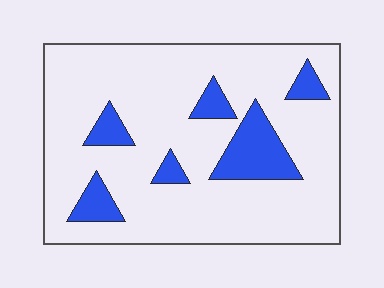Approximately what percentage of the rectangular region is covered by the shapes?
Approximately 15%.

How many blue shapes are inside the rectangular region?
6.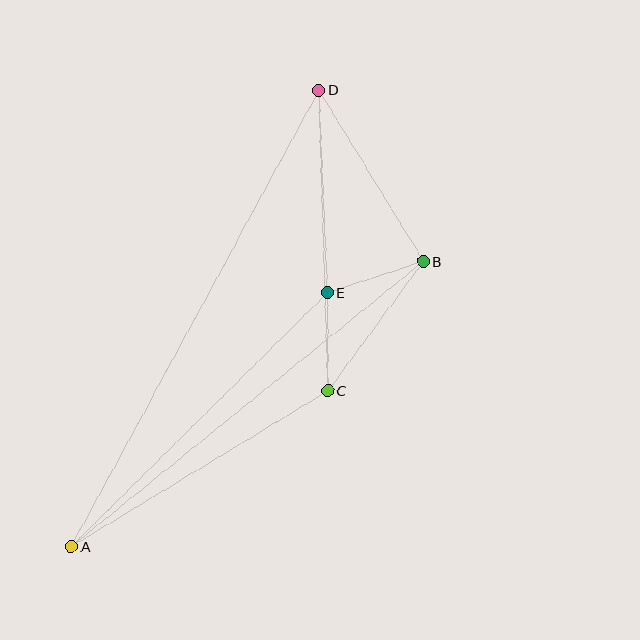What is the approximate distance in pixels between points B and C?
The distance between B and C is approximately 161 pixels.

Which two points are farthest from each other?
Points A and D are farthest from each other.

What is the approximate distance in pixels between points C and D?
The distance between C and D is approximately 301 pixels.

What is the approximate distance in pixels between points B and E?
The distance between B and E is approximately 101 pixels.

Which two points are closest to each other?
Points C and E are closest to each other.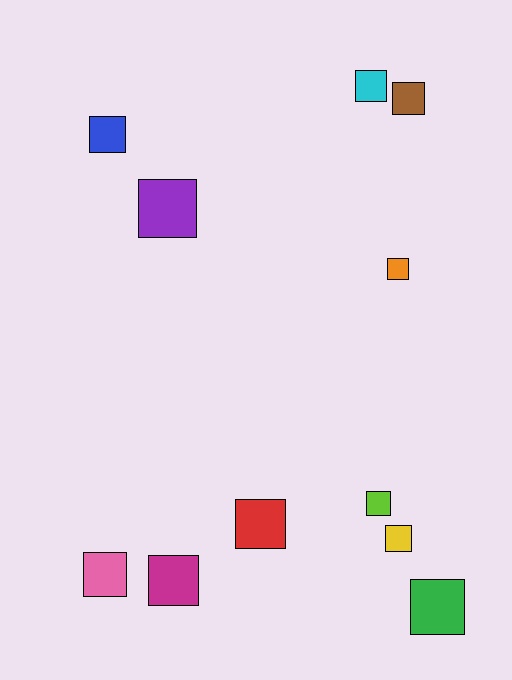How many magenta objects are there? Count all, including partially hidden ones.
There is 1 magenta object.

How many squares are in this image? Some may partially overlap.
There are 11 squares.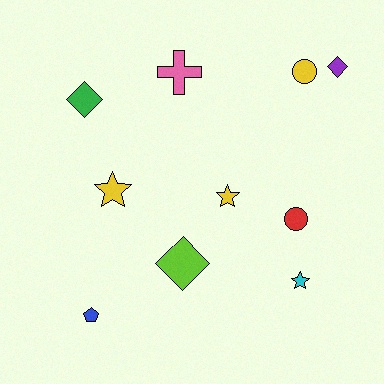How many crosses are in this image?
There is 1 cross.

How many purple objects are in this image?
There is 1 purple object.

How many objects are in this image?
There are 10 objects.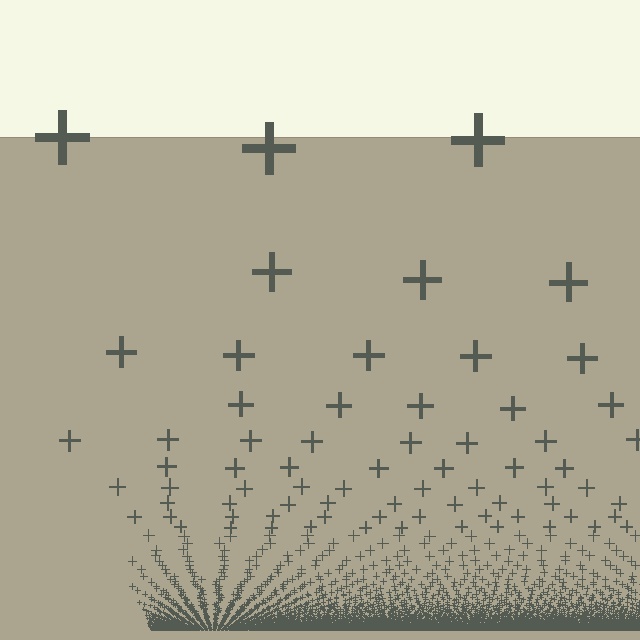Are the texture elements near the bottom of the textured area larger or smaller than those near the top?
Smaller. The gradient is inverted — elements near the bottom are smaller and denser.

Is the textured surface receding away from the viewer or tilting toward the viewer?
The surface appears to tilt toward the viewer. Texture elements get larger and sparser toward the top.